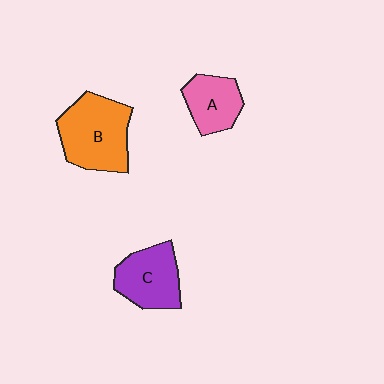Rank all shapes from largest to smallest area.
From largest to smallest: B (orange), C (purple), A (pink).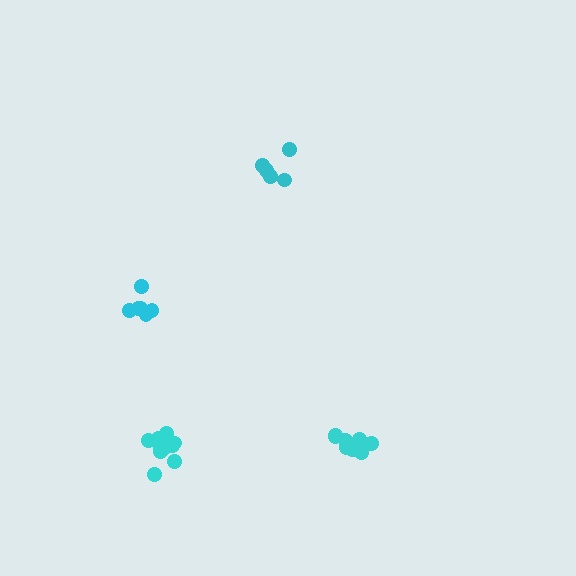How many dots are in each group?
Group 1: 5 dots, Group 2: 8 dots, Group 3: 10 dots, Group 4: 6 dots (29 total).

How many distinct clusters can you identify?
There are 4 distinct clusters.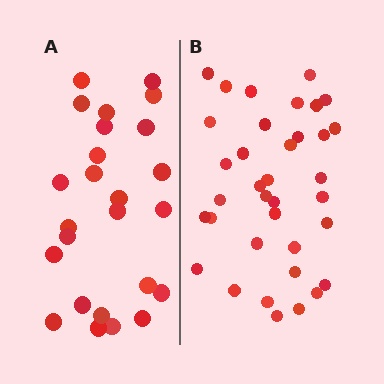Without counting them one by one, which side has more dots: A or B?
Region B (the right region) has more dots.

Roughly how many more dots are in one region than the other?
Region B has roughly 12 or so more dots than region A.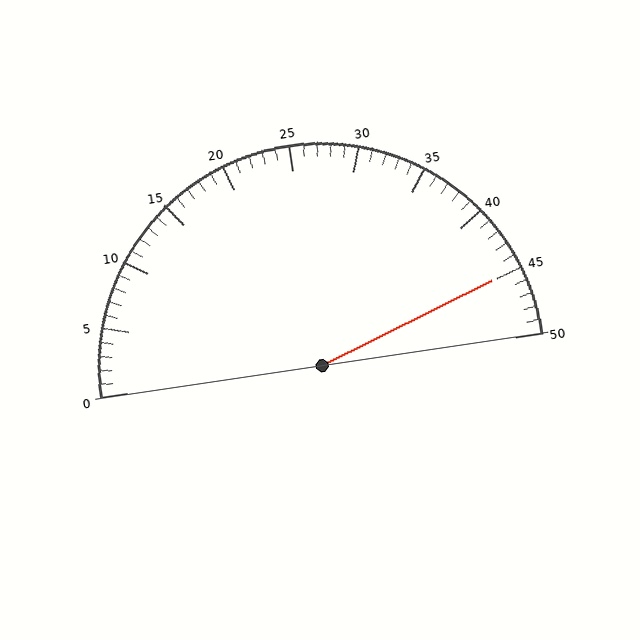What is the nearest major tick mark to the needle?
The nearest major tick mark is 45.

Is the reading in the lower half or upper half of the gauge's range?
The reading is in the upper half of the range (0 to 50).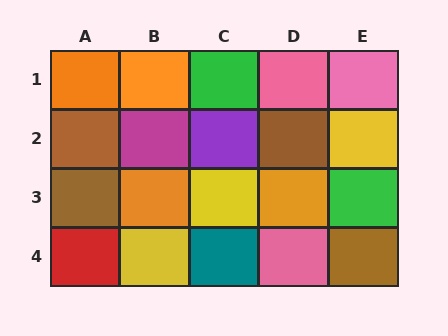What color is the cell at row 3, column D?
Orange.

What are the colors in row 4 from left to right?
Red, yellow, teal, pink, brown.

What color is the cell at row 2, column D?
Brown.